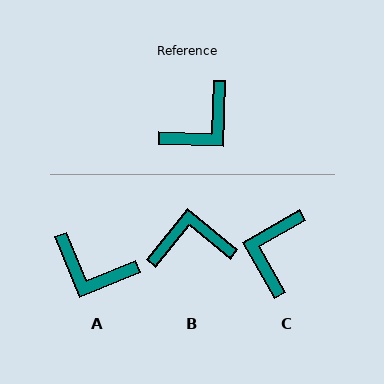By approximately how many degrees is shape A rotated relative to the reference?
Approximately 66 degrees clockwise.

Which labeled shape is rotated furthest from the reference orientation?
C, about 149 degrees away.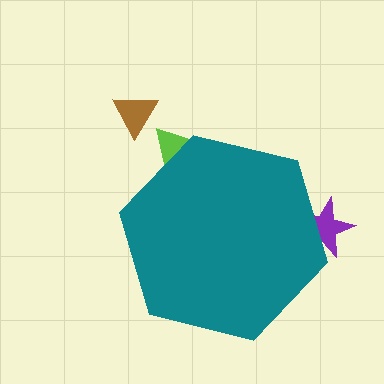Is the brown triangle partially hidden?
No, the brown triangle is fully visible.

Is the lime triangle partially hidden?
Yes, the lime triangle is partially hidden behind the teal hexagon.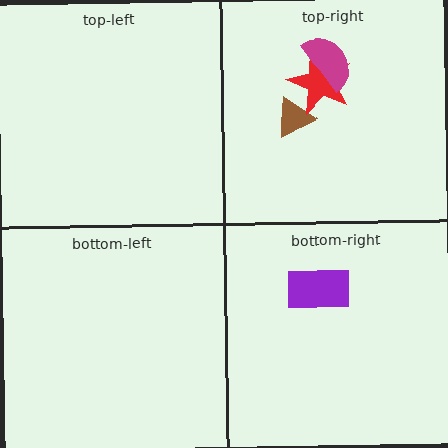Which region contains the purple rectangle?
The bottom-right region.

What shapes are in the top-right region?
The brown triangle, the red star, the magenta semicircle.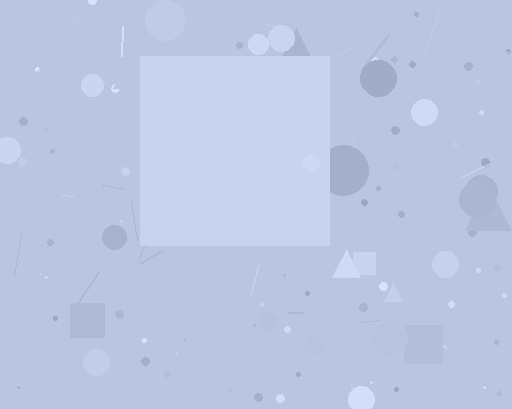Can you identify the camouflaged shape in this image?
The camouflaged shape is a square.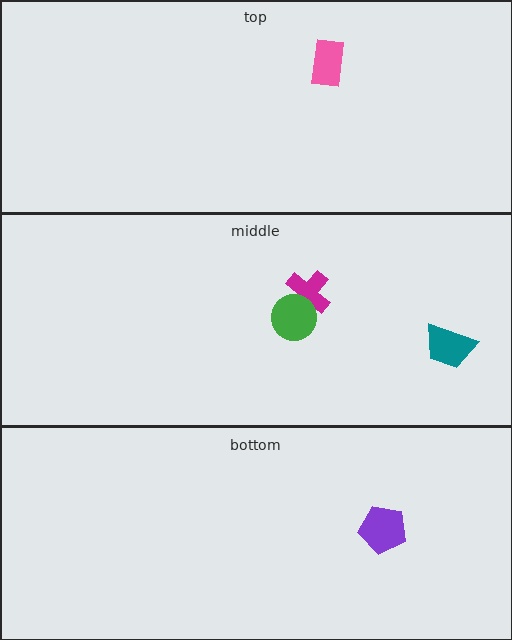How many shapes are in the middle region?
3.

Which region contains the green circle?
The middle region.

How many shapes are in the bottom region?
1.